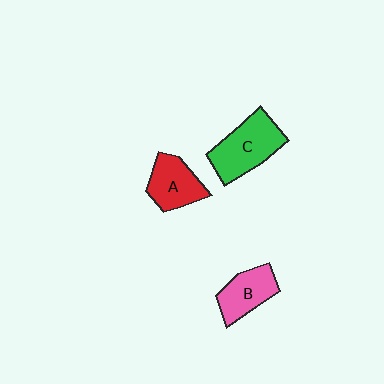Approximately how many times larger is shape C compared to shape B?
Approximately 1.4 times.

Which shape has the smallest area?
Shape B (pink).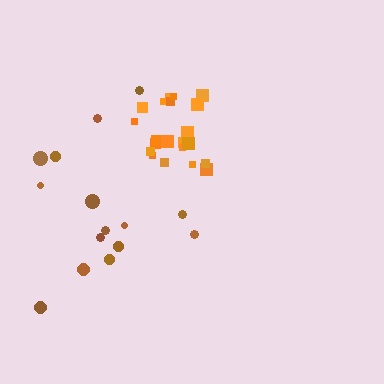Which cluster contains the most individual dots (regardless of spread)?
Orange (21).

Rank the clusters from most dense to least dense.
orange, brown.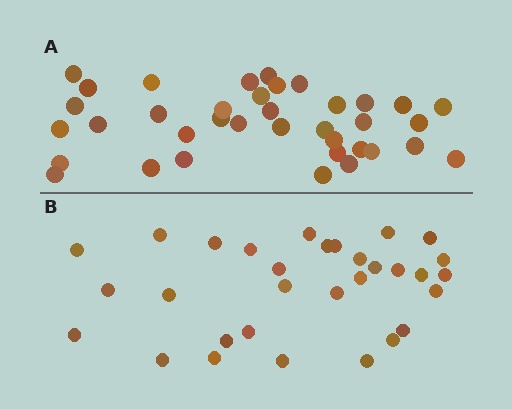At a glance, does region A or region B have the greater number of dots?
Region A (the top region) has more dots.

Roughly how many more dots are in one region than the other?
Region A has about 6 more dots than region B.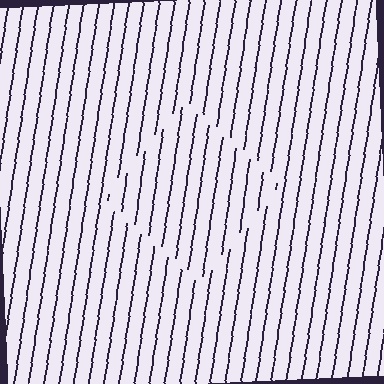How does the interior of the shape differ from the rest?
The interior of the shape contains the same grating, shifted by half a period — the contour is defined by the phase discontinuity where line-ends from the inner and outer gratings abut.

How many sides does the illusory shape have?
4 sides — the line-ends trace a square.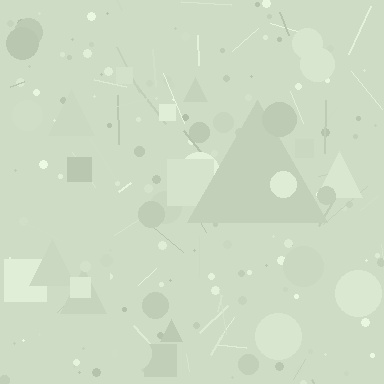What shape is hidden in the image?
A triangle is hidden in the image.